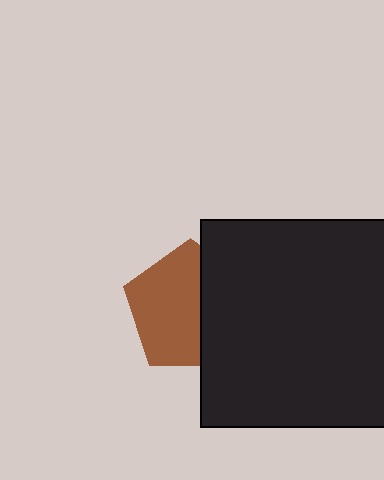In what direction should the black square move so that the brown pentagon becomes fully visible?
The black square should move right. That is the shortest direction to clear the overlap and leave the brown pentagon fully visible.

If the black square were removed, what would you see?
You would see the complete brown pentagon.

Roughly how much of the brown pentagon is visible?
About half of it is visible (roughly 59%).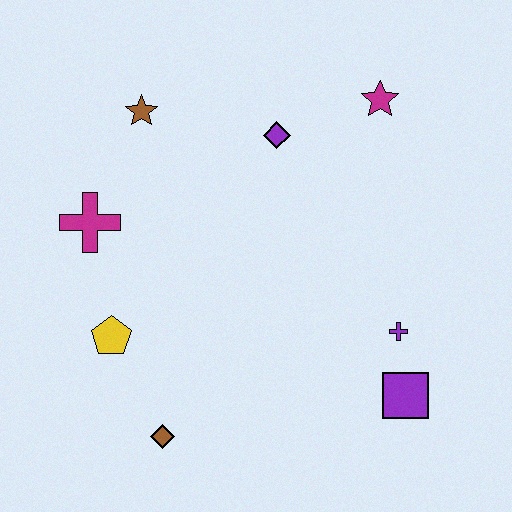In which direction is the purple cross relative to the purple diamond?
The purple cross is below the purple diamond.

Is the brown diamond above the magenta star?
No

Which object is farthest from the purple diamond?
The brown diamond is farthest from the purple diamond.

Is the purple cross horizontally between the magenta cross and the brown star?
No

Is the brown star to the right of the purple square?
No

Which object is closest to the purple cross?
The purple square is closest to the purple cross.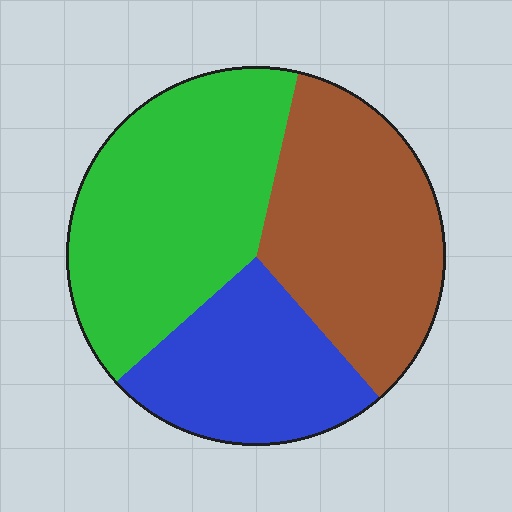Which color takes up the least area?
Blue, at roughly 25%.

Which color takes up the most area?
Green, at roughly 40%.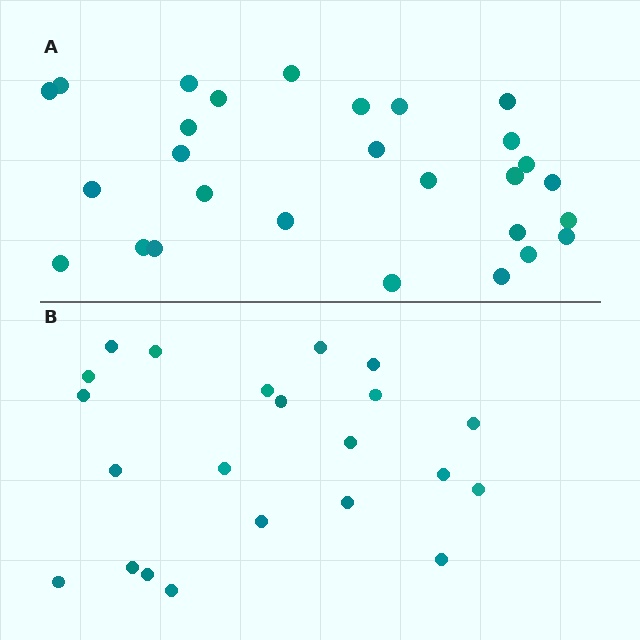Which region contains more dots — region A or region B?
Region A (the top region) has more dots.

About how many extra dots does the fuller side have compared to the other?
Region A has about 6 more dots than region B.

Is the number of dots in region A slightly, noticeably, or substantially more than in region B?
Region A has noticeably more, but not dramatically so. The ratio is roughly 1.3 to 1.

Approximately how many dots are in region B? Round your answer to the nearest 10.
About 20 dots. (The exact count is 22, which rounds to 20.)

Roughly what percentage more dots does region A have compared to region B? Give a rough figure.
About 25% more.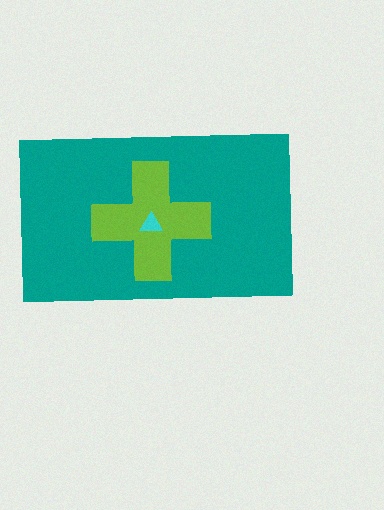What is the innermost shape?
The cyan triangle.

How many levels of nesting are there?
3.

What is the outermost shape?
The teal rectangle.